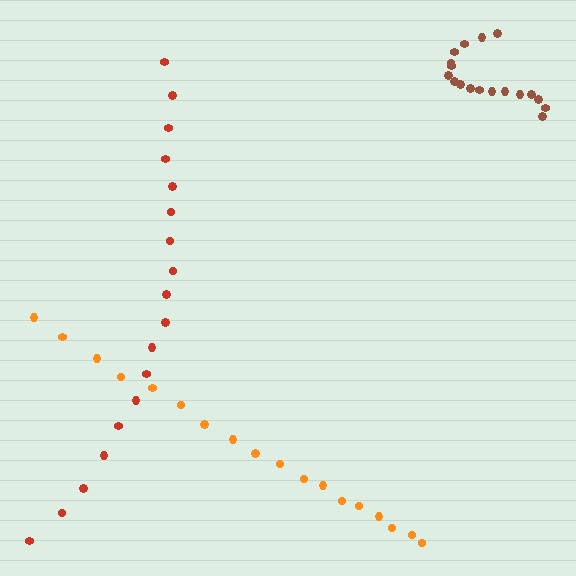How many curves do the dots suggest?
There are 3 distinct paths.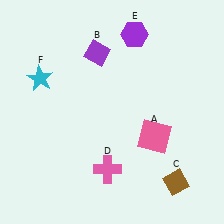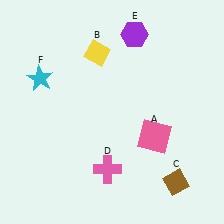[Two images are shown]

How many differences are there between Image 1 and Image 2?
There is 1 difference between the two images.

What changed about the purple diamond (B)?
In Image 1, B is purple. In Image 2, it changed to yellow.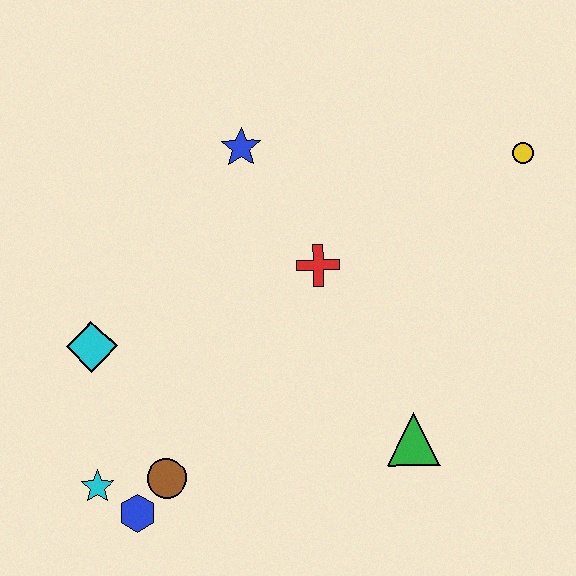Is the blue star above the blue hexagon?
Yes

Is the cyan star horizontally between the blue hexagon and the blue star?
No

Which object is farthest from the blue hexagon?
The yellow circle is farthest from the blue hexagon.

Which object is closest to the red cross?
The blue star is closest to the red cross.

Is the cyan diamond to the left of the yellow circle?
Yes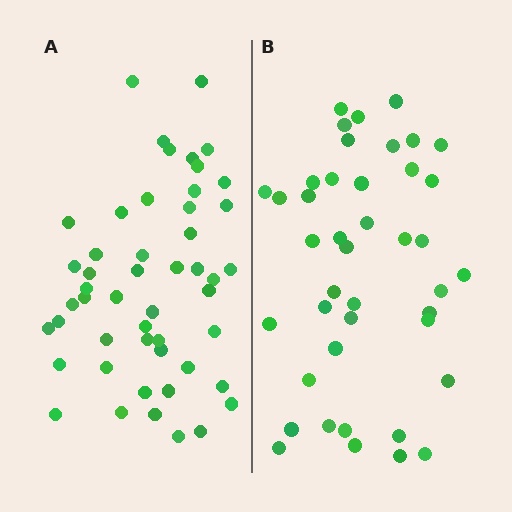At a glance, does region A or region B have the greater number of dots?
Region A (the left region) has more dots.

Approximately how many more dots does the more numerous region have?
Region A has roughly 8 or so more dots than region B.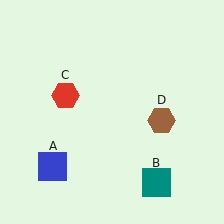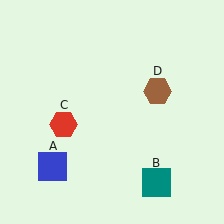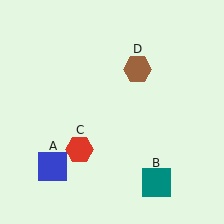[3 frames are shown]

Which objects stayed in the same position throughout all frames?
Blue square (object A) and teal square (object B) remained stationary.